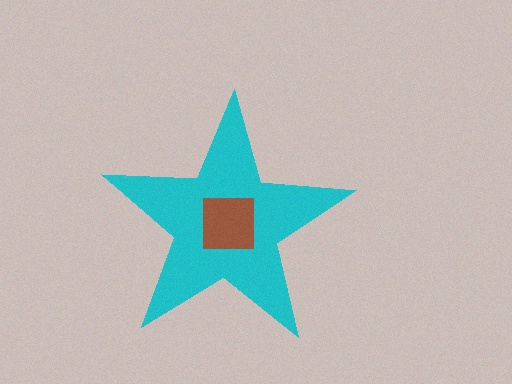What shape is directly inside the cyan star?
The brown square.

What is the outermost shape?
The cyan star.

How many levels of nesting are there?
2.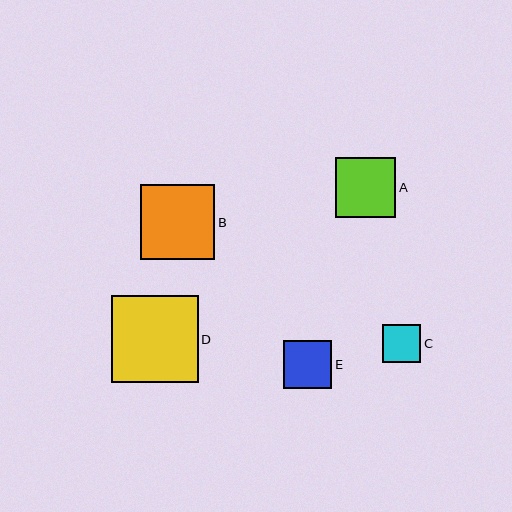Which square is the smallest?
Square C is the smallest with a size of approximately 38 pixels.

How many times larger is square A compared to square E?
Square A is approximately 1.3 times the size of square E.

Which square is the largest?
Square D is the largest with a size of approximately 87 pixels.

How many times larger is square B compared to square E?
Square B is approximately 1.5 times the size of square E.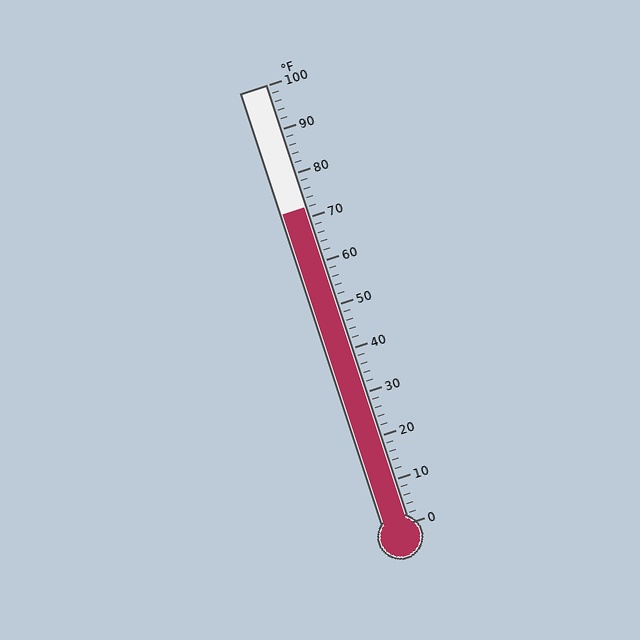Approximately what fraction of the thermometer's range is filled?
The thermometer is filled to approximately 70% of its range.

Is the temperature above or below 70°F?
The temperature is above 70°F.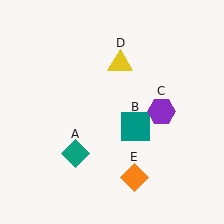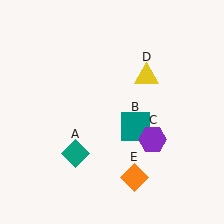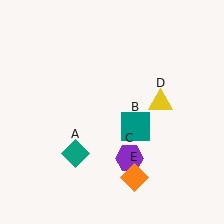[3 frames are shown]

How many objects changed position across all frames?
2 objects changed position: purple hexagon (object C), yellow triangle (object D).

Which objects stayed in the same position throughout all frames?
Teal diamond (object A) and teal square (object B) and orange diamond (object E) remained stationary.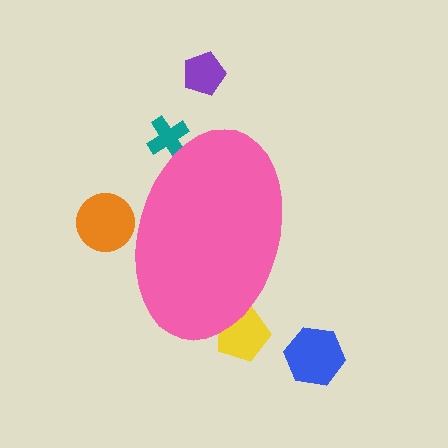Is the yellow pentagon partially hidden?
Yes, the yellow pentagon is partially hidden behind the pink ellipse.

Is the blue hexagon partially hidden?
No, the blue hexagon is fully visible.